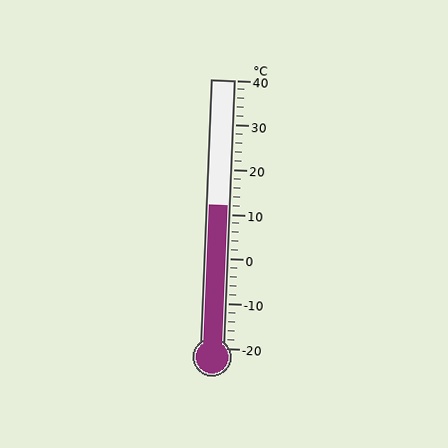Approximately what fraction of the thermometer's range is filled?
The thermometer is filled to approximately 55% of its range.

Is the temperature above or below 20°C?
The temperature is below 20°C.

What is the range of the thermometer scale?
The thermometer scale ranges from -20°C to 40°C.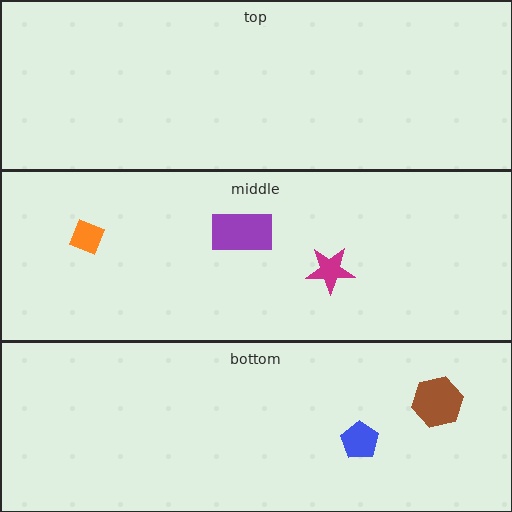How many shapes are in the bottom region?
2.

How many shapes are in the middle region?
3.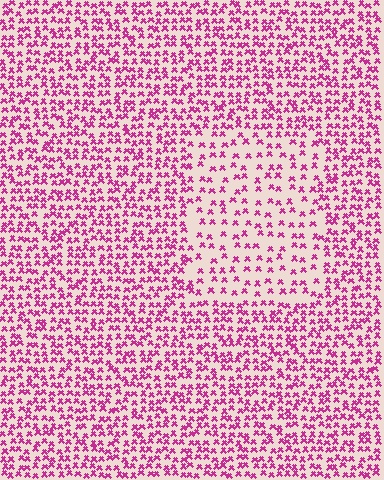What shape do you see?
I see a rectangle.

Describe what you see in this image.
The image contains small magenta elements arranged at two different densities. A rectangle-shaped region is visible where the elements are less densely packed than the surrounding area.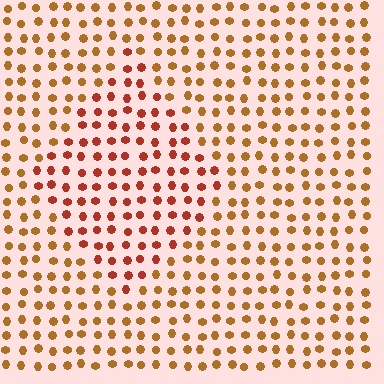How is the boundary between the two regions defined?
The boundary is defined purely by a slight shift in hue (about 28 degrees). Spacing, size, and orientation are identical on both sides.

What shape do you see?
I see a diamond.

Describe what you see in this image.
The image is filled with small brown elements in a uniform arrangement. A diamond-shaped region is visible where the elements are tinted to a slightly different hue, forming a subtle color boundary.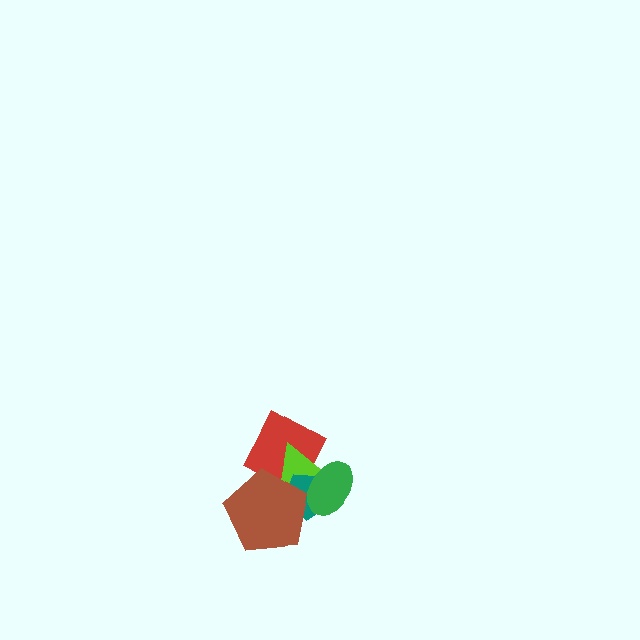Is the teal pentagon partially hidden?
Yes, it is partially covered by another shape.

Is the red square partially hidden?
Yes, it is partially covered by another shape.